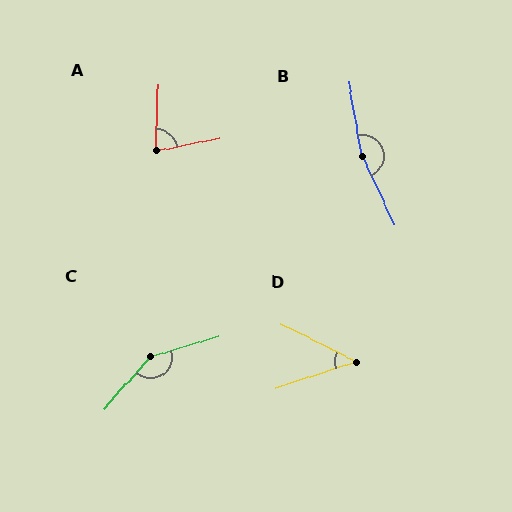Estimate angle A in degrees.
Approximately 77 degrees.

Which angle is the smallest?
D, at approximately 45 degrees.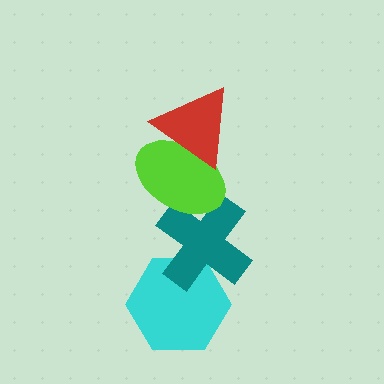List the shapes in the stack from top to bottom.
From top to bottom: the red triangle, the lime ellipse, the teal cross, the cyan hexagon.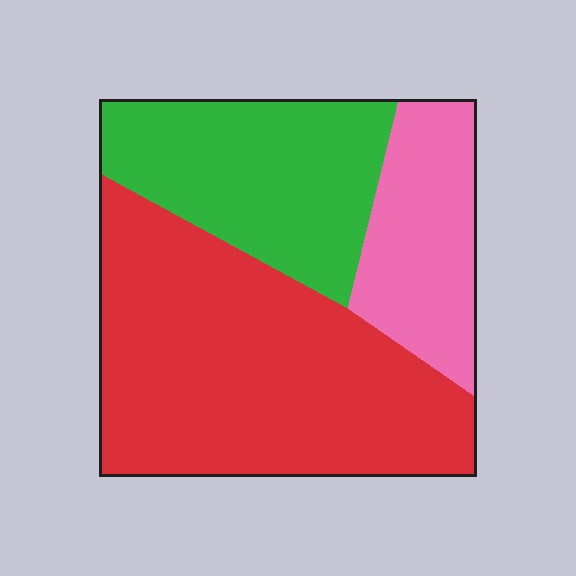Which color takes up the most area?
Red, at roughly 50%.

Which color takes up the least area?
Pink, at roughly 20%.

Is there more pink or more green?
Green.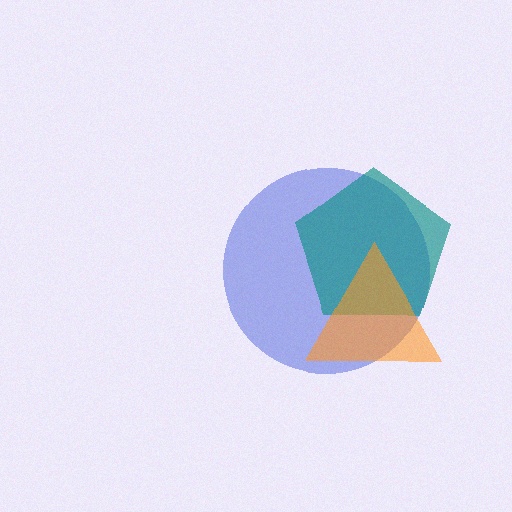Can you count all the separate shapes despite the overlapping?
Yes, there are 3 separate shapes.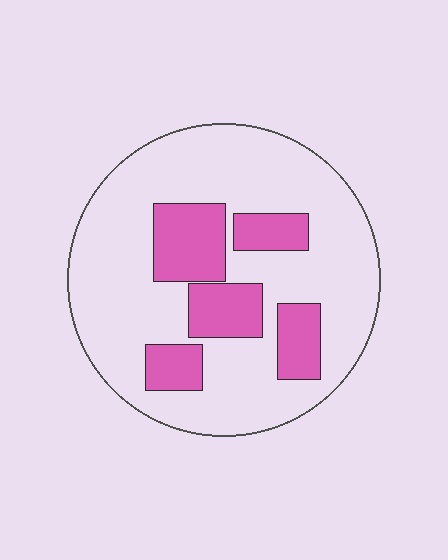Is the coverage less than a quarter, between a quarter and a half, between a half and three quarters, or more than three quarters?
Less than a quarter.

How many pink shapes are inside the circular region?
5.